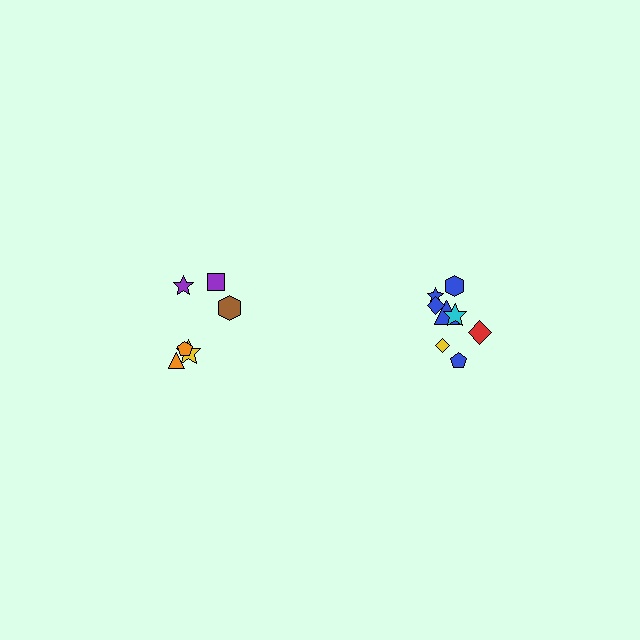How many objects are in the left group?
There are 6 objects.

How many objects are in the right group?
There are 8 objects.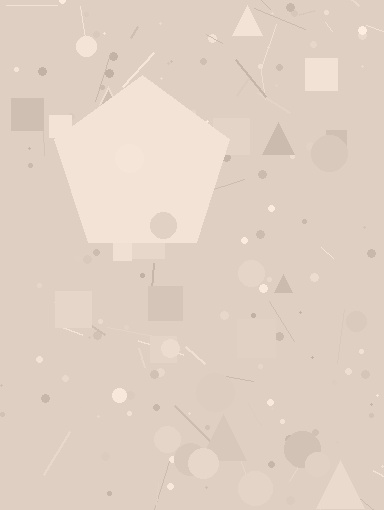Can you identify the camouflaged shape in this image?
The camouflaged shape is a pentagon.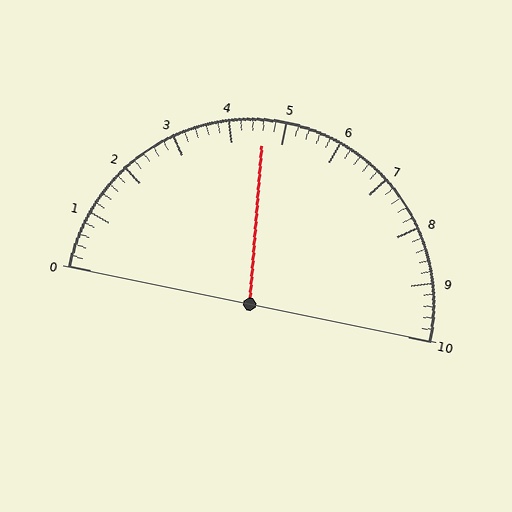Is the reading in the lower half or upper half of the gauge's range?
The reading is in the lower half of the range (0 to 10).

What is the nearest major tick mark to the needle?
The nearest major tick mark is 5.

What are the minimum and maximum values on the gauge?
The gauge ranges from 0 to 10.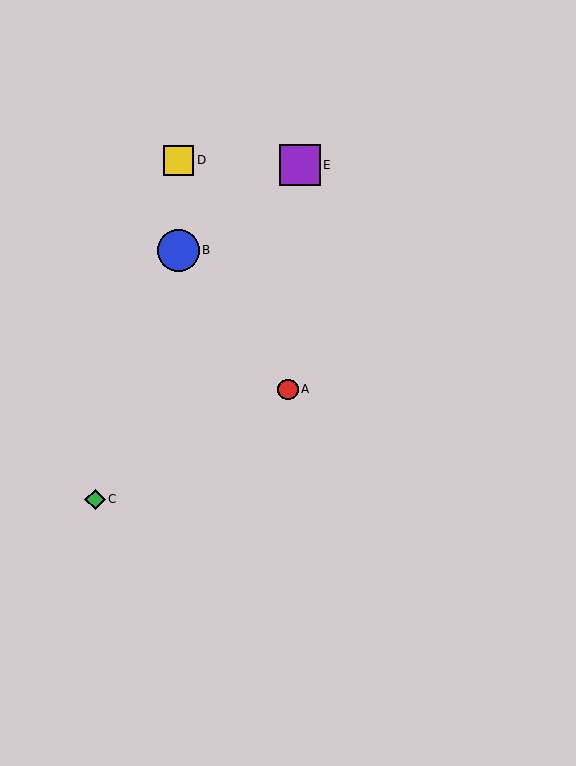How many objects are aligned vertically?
2 objects (B, D) are aligned vertically.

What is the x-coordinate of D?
Object D is at x≈178.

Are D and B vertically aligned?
Yes, both are at x≈178.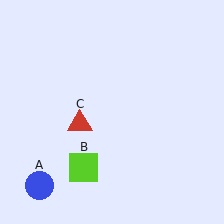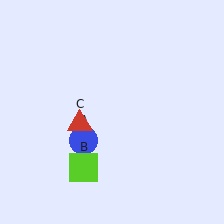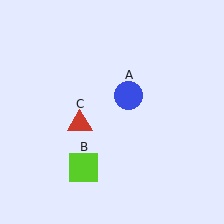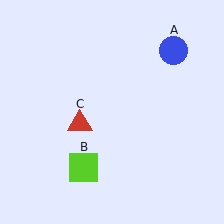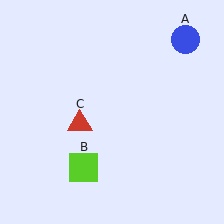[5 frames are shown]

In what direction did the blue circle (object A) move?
The blue circle (object A) moved up and to the right.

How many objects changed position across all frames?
1 object changed position: blue circle (object A).